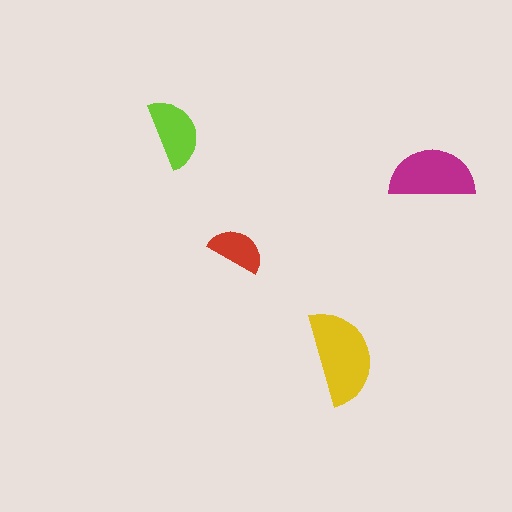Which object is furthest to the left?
The lime semicircle is leftmost.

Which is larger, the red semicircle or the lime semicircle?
The lime one.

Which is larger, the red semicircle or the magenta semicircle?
The magenta one.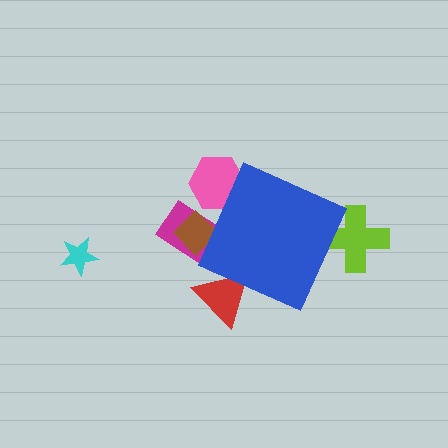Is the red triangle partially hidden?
Yes, the red triangle is partially hidden behind the blue diamond.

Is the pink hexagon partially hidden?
Yes, the pink hexagon is partially hidden behind the blue diamond.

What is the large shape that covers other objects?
A blue diamond.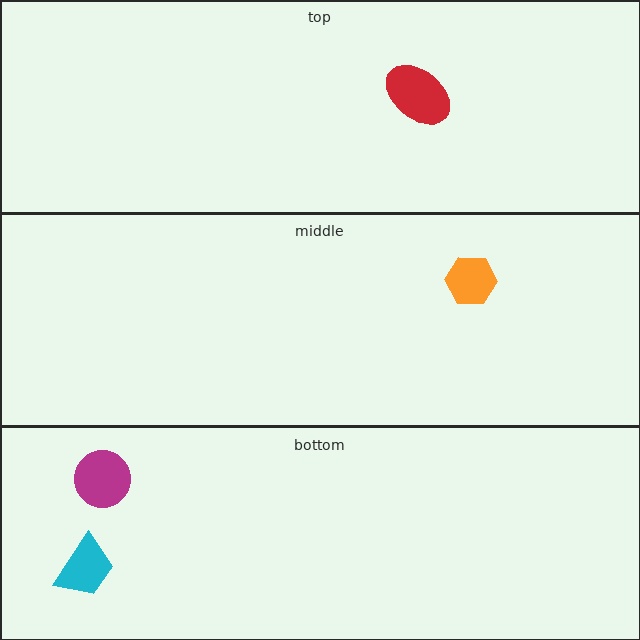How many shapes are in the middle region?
1.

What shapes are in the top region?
The red ellipse.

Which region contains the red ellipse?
The top region.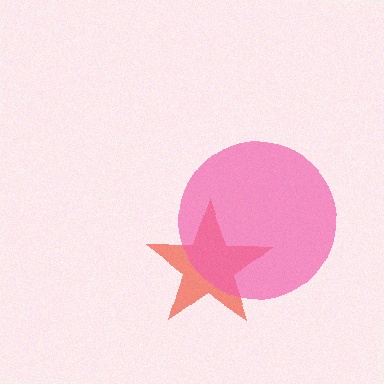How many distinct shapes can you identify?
There are 2 distinct shapes: a red star, a pink circle.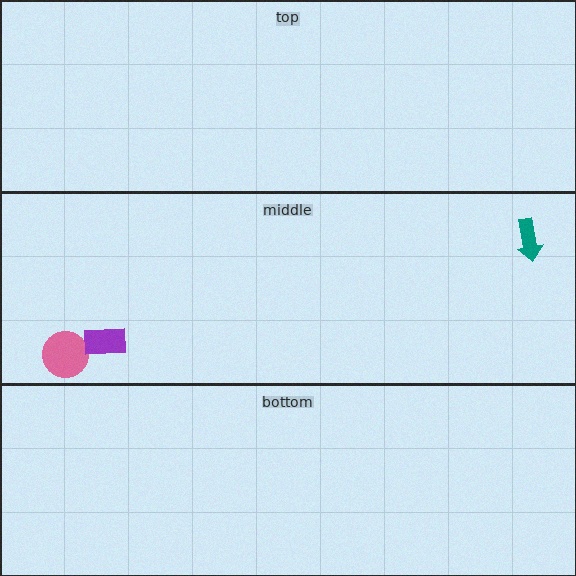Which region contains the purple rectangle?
The middle region.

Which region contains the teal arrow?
The middle region.